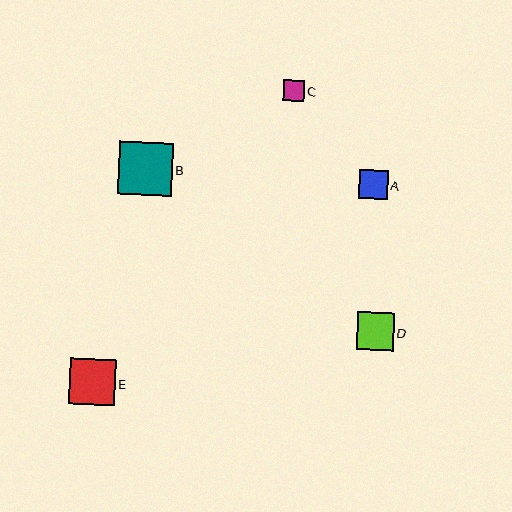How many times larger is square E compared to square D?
Square E is approximately 1.2 times the size of square D.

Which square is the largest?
Square B is the largest with a size of approximately 54 pixels.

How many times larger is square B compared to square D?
Square B is approximately 1.4 times the size of square D.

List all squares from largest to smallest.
From largest to smallest: B, E, D, A, C.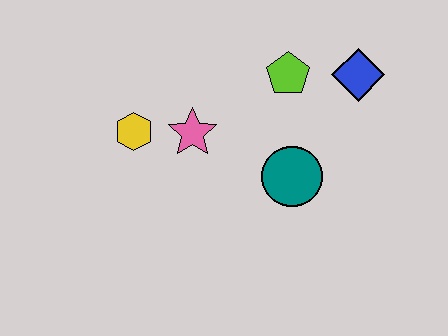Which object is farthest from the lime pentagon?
The yellow hexagon is farthest from the lime pentagon.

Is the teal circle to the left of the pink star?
No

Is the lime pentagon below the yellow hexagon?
No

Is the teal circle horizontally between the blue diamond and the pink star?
Yes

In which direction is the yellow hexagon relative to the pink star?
The yellow hexagon is to the left of the pink star.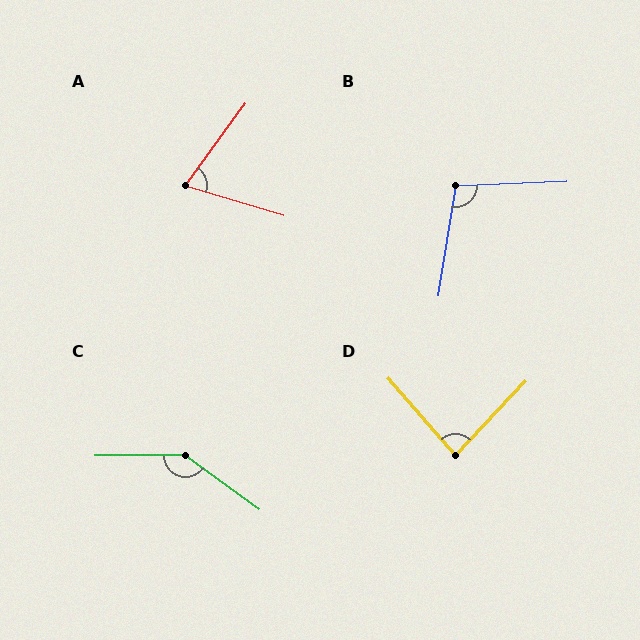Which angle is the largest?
C, at approximately 144 degrees.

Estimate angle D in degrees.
Approximately 85 degrees.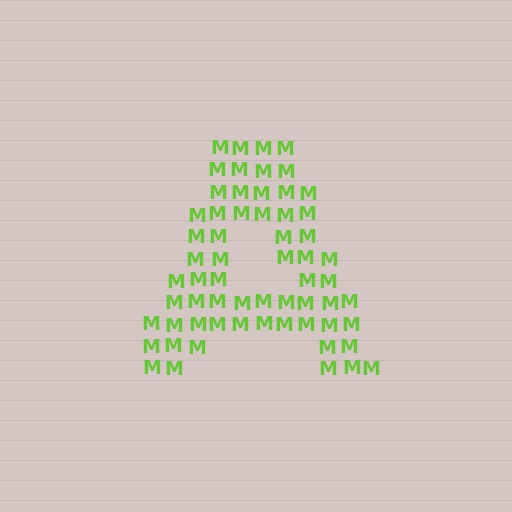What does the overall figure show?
The overall figure shows the letter A.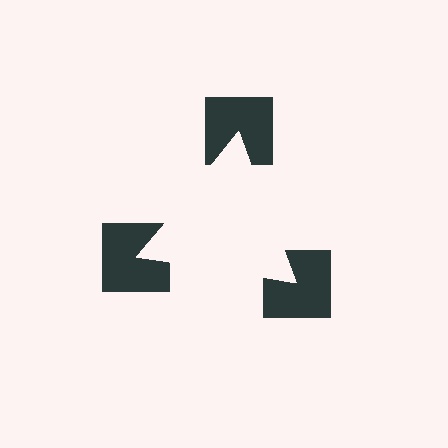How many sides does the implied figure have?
3 sides.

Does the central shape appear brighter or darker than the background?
It typically appears slightly brighter than the background, even though no actual brightness change is drawn.